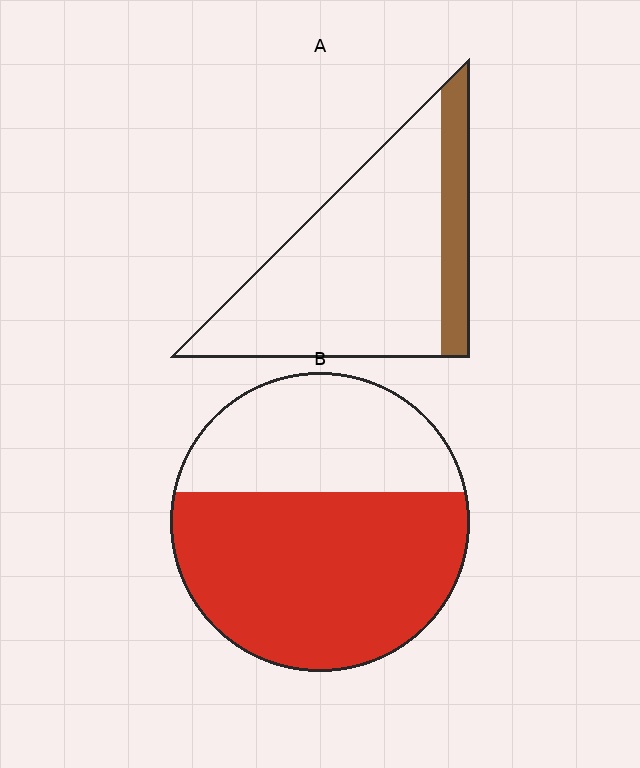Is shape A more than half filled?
No.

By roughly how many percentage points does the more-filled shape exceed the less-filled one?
By roughly 45 percentage points (B over A).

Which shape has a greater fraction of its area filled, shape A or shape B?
Shape B.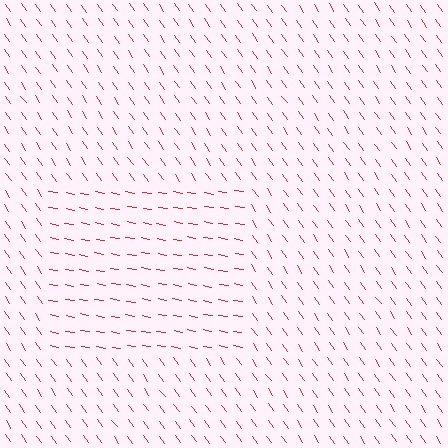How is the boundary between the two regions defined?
The boundary is defined purely by a change in line orientation (approximately 45 degrees difference). All lines are the same color and thickness.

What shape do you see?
I see a rectangle.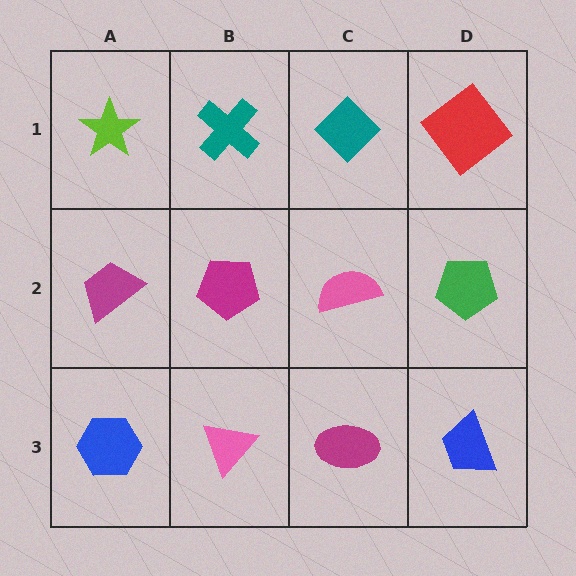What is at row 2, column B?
A magenta pentagon.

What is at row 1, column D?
A red diamond.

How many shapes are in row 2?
4 shapes.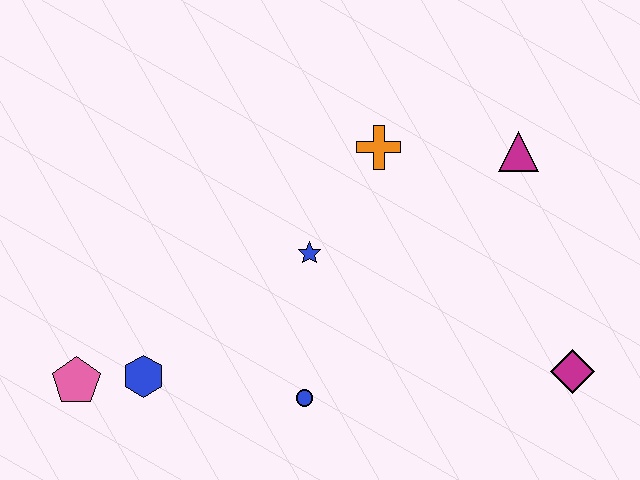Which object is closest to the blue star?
The orange cross is closest to the blue star.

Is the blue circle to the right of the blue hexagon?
Yes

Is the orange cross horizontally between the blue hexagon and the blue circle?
No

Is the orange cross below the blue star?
No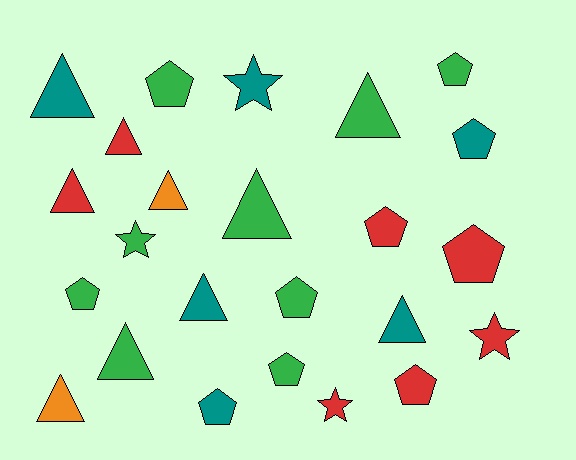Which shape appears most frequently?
Pentagon, with 10 objects.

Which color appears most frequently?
Green, with 9 objects.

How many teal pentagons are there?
There are 2 teal pentagons.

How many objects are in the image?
There are 24 objects.